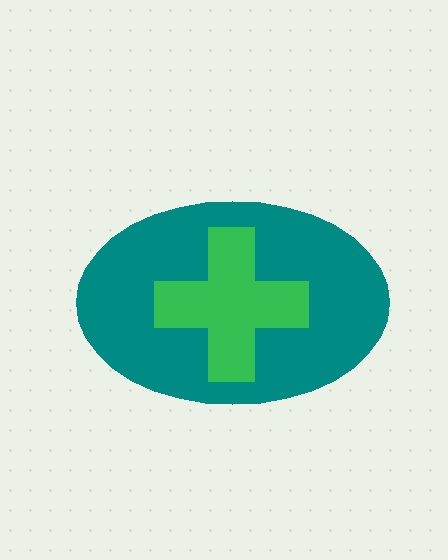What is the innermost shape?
The green cross.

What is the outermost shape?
The teal ellipse.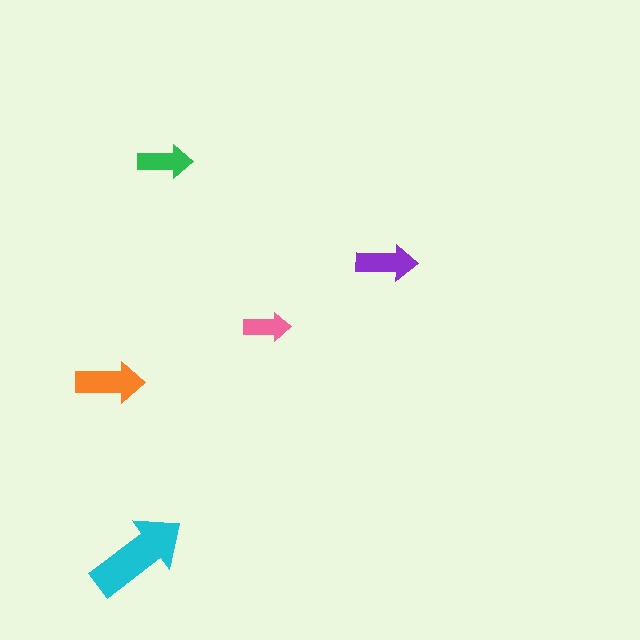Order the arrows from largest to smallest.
the cyan one, the orange one, the purple one, the green one, the pink one.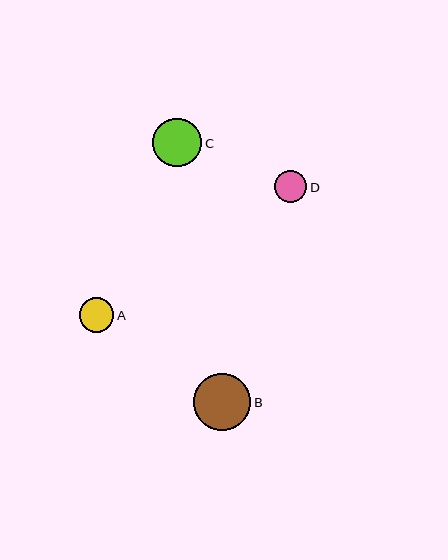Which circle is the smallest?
Circle D is the smallest with a size of approximately 32 pixels.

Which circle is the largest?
Circle B is the largest with a size of approximately 57 pixels.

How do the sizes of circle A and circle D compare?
Circle A and circle D are approximately the same size.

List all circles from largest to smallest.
From largest to smallest: B, C, A, D.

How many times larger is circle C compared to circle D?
Circle C is approximately 1.5 times the size of circle D.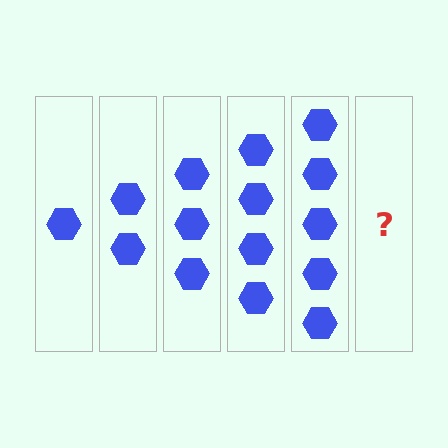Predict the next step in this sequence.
The next step is 6 hexagons.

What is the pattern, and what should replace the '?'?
The pattern is that each step adds one more hexagon. The '?' should be 6 hexagons.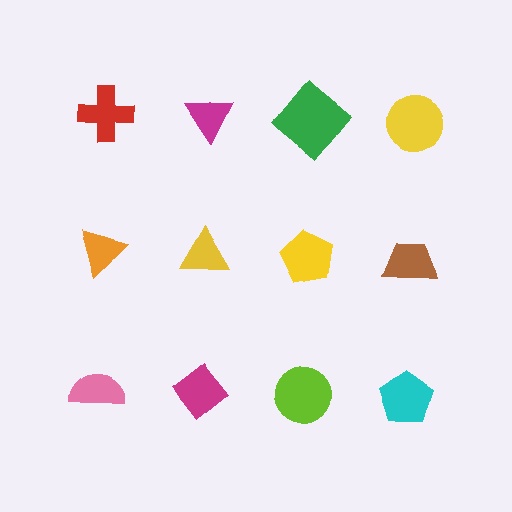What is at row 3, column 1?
A pink semicircle.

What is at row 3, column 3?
A lime circle.